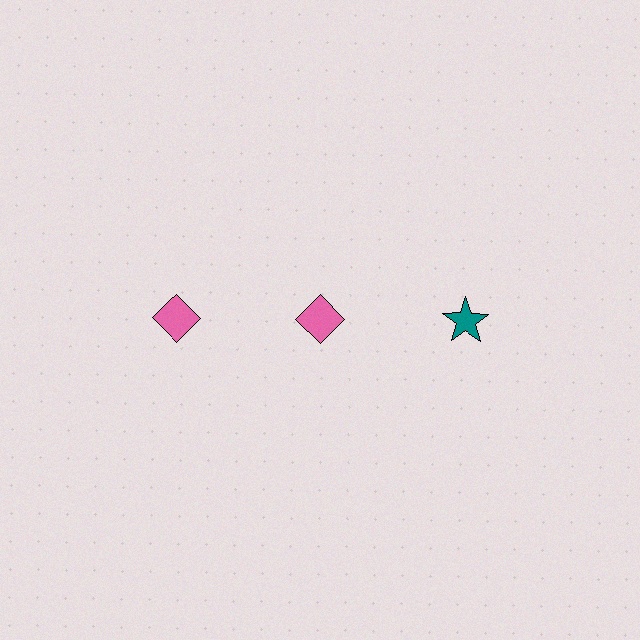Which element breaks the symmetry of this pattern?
The teal star in the top row, center column breaks the symmetry. All other shapes are pink diamonds.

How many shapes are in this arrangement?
There are 3 shapes arranged in a grid pattern.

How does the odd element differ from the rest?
It differs in both color (teal instead of pink) and shape (star instead of diamond).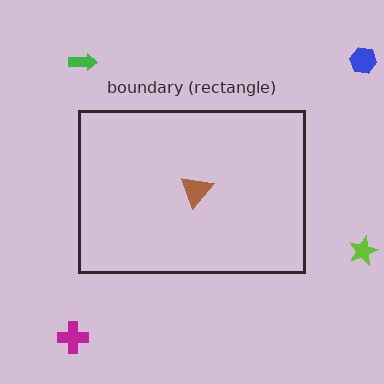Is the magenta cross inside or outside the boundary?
Outside.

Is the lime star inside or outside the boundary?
Outside.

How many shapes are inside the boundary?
1 inside, 4 outside.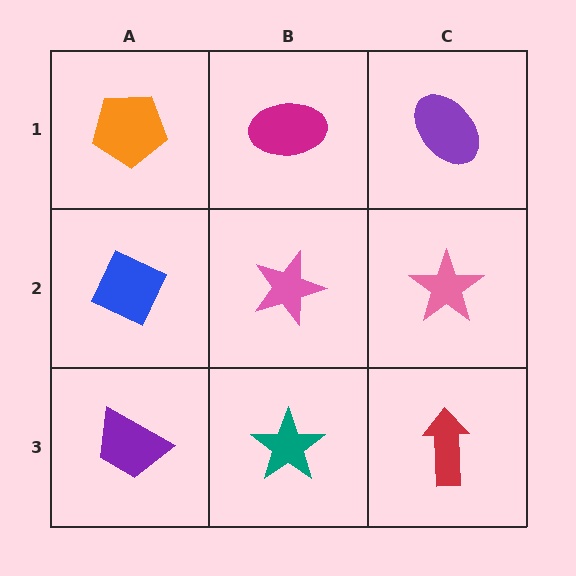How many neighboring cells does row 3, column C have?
2.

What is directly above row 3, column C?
A pink star.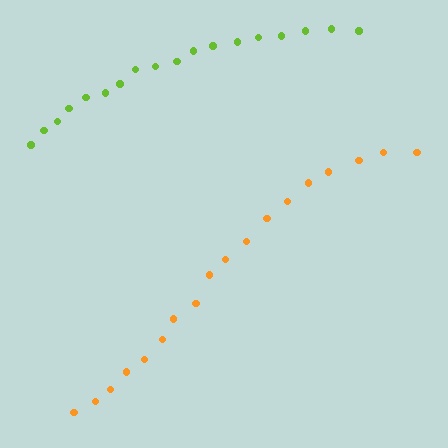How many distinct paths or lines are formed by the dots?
There are 2 distinct paths.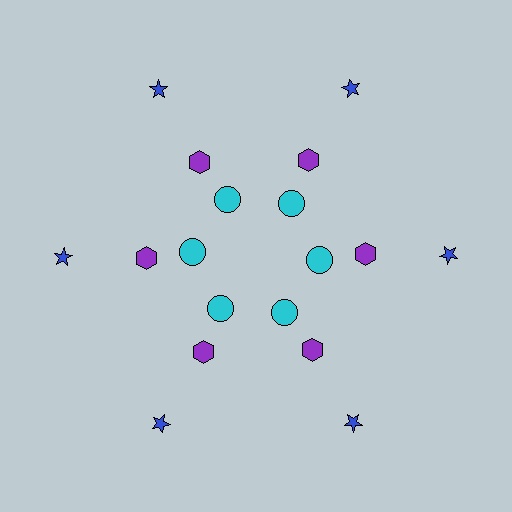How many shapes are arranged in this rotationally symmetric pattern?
There are 18 shapes, arranged in 6 groups of 3.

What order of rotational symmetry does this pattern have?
This pattern has 6-fold rotational symmetry.